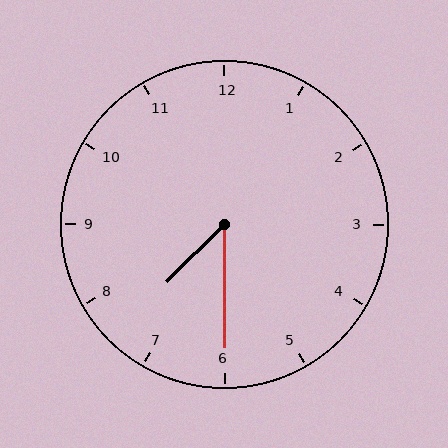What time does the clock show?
7:30.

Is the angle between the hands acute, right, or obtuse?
It is acute.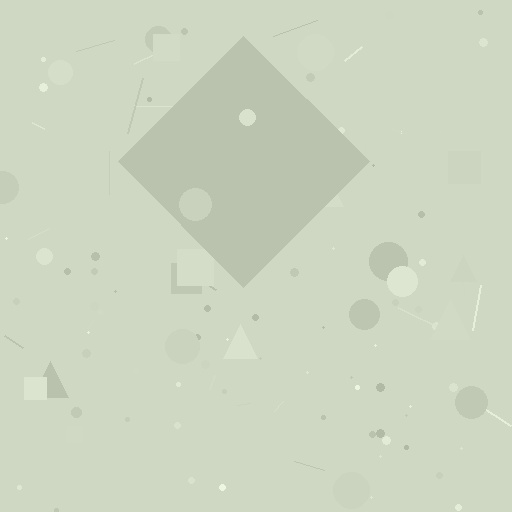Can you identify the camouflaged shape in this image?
The camouflaged shape is a diamond.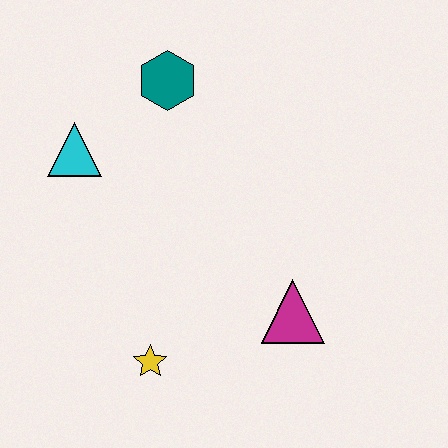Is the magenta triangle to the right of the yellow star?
Yes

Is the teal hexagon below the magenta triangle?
No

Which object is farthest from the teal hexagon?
The yellow star is farthest from the teal hexagon.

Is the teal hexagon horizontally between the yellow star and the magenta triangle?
Yes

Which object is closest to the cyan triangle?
The teal hexagon is closest to the cyan triangle.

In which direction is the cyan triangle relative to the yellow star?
The cyan triangle is above the yellow star.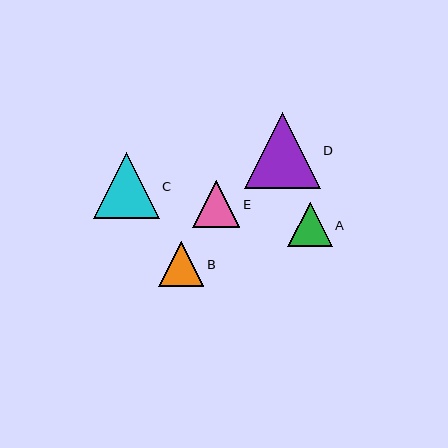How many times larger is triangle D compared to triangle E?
Triangle D is approximately 1.6 times the size of triangle E.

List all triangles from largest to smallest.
From largest to smallest: D, C, E, B, A.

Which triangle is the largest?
Triangle D is the largest with a size of approximately 76 pixels.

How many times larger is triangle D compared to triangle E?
Triangle D is approximately 1.6 times the size of triangle E.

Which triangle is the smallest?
Triangle A is the smallest with a size of approximately 44 pixels.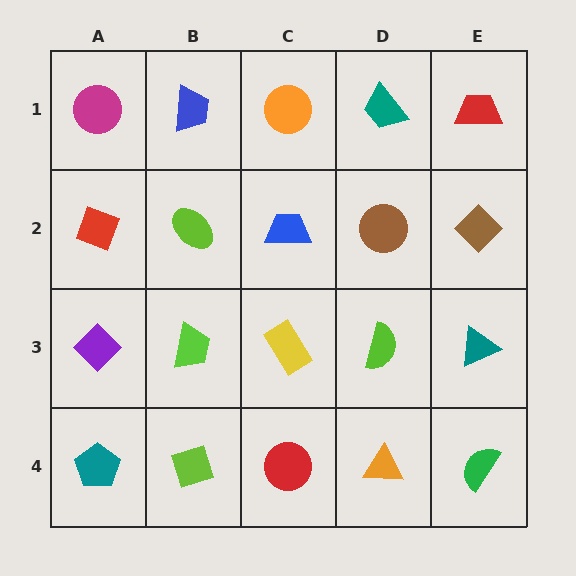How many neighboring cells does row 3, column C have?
4.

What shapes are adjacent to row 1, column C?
A blue trapezoid (row 2, column C), a blue trapezoid (row 1, column B), a teal trapezoid (row 1, column D).